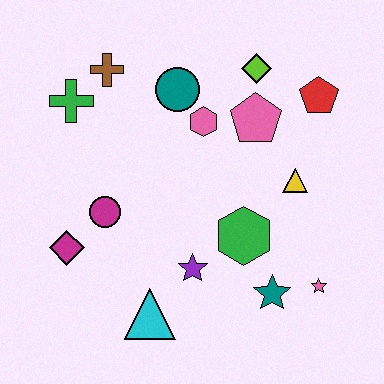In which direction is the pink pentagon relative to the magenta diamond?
The pink pentagon is to the right of the magenta diamond.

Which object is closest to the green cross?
The brown cross is closest to the green cross.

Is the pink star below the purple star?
Yes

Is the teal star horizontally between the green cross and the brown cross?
No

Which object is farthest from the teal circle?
The pink star is farthest from the teal circle.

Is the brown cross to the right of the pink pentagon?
No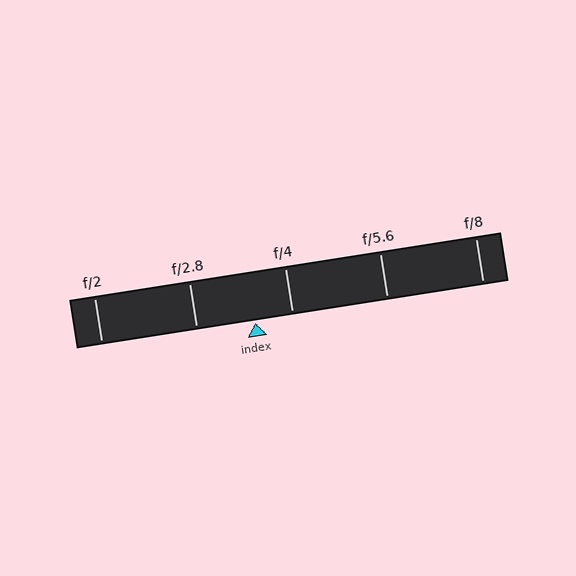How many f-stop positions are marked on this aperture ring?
There are 5 f-stop positions marked.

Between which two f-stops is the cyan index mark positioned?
The index mark is between f/2.8 and f/4.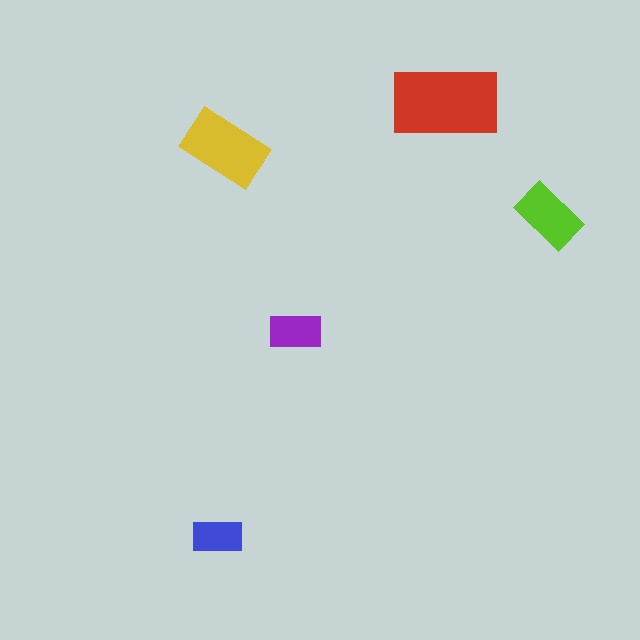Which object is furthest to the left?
The blue rectangle is leftmost.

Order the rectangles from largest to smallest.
the red one, the yellow one, the lime one, the purple one, the blue one.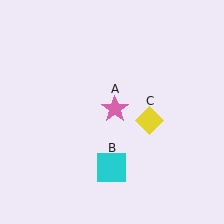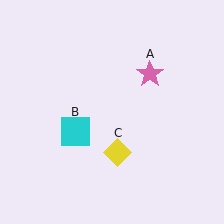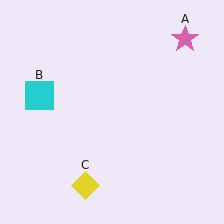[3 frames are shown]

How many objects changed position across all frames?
3 objects changed position: pink star (object A), cyan square (object B), yellow diamond (object C).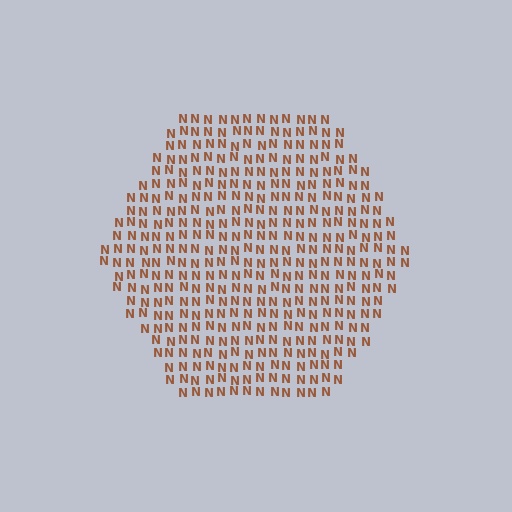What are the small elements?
The small elements are letter N's.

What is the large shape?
The large shape is a hexagon.